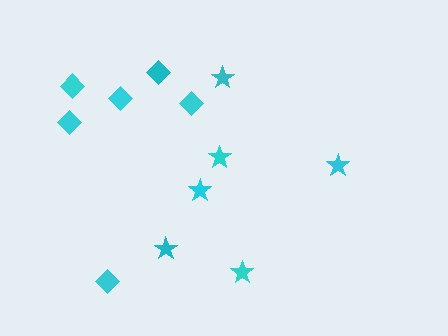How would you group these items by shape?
There are 2 groups: one group of diamonds (6) and one group of stars (6).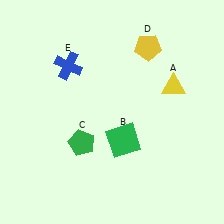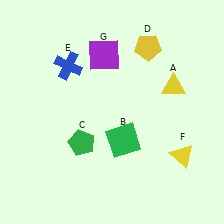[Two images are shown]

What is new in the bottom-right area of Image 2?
A yellow triangle (F) was added in the bottom-right area of Image 2.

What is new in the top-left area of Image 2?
A purple square (G) was added in the top-left area of Image 2.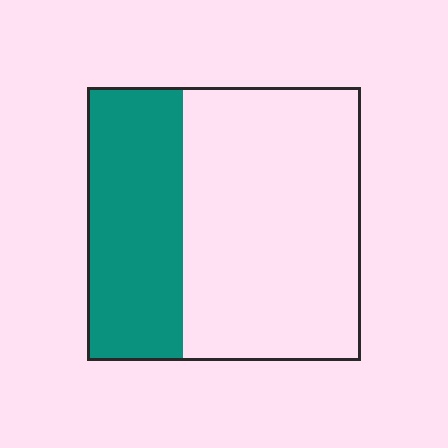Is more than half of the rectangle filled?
No.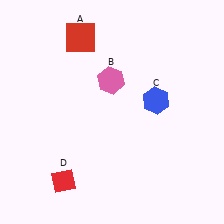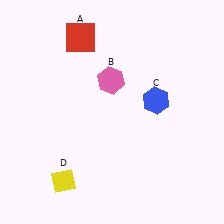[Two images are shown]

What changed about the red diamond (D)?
In Image 1, D is red. In Image 2, it changed to yellow.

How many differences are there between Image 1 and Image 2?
There is 1 difference between the two images.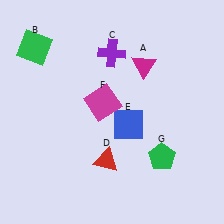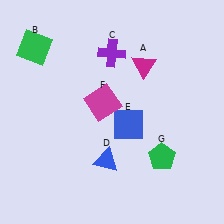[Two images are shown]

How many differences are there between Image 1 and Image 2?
There is 1 difference between the two images.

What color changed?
The triangle (D) changed from red in Image 1 to blue in Image 2.